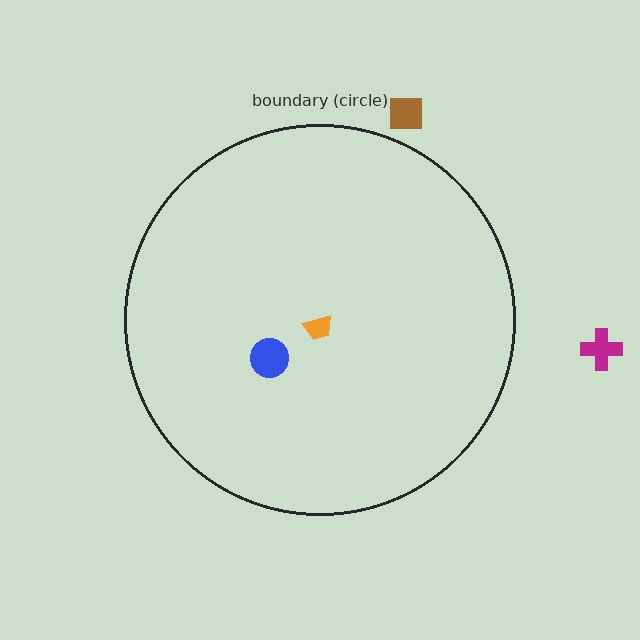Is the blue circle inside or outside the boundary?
Inside.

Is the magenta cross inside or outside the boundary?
Outside.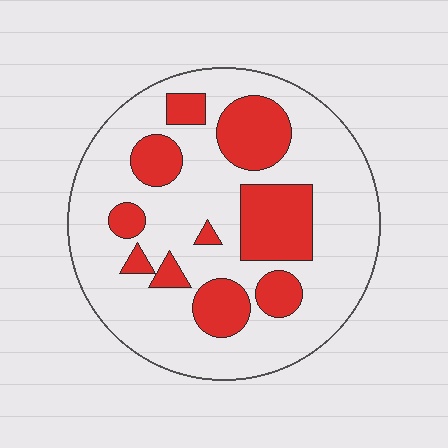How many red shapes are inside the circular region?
10.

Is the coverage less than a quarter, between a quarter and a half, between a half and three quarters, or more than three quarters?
Between a quarter and a half.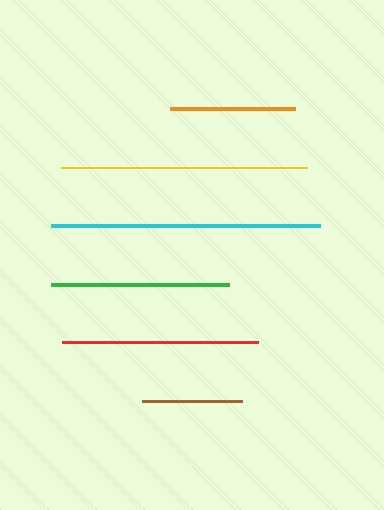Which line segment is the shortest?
The brown line is the shortest at approximately 101 pixels.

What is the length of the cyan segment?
The cyan segment is approximately 269 pixels long.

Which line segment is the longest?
The cyan line is the longest at approximately 269 pixels.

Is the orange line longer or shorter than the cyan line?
The cyan line is longer than the orange line.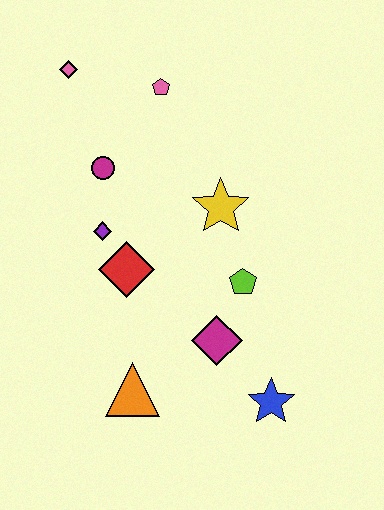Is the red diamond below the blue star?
No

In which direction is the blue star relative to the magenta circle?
The blue star is below the magenta circle.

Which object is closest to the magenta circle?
The purple diamond is closest to the magenta circle.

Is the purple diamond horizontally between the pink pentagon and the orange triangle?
No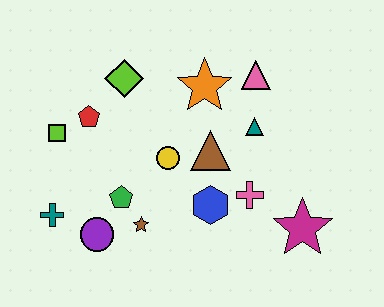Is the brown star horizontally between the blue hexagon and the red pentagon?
Yes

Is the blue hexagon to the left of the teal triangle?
Yes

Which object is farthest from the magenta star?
The lime square is farthest from the magenta star.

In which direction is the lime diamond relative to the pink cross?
The lime diamond is to the left of the pink cross.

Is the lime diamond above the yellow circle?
Yes